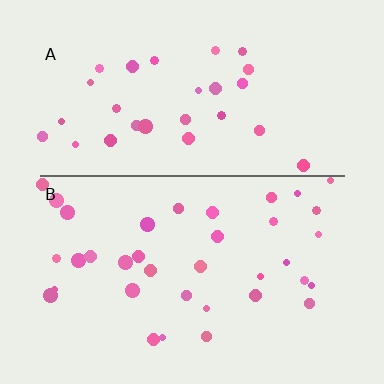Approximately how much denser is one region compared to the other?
Approximately 1.2× — region B over region A.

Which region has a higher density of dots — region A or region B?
B (the bottom).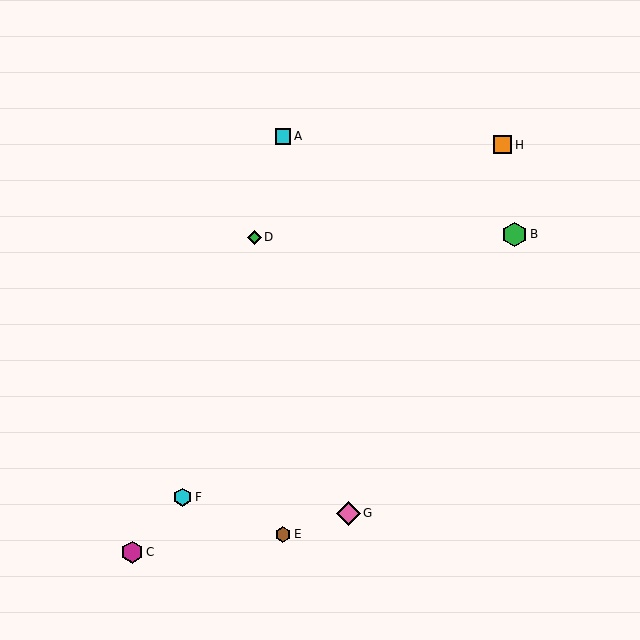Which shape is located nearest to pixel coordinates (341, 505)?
The pink diamond (labeled G) at (348, 513) is nearest to that location.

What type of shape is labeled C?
Shape C is a magenta hexagon.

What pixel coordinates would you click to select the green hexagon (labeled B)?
Click at (514, 234) to select the green hexagon B.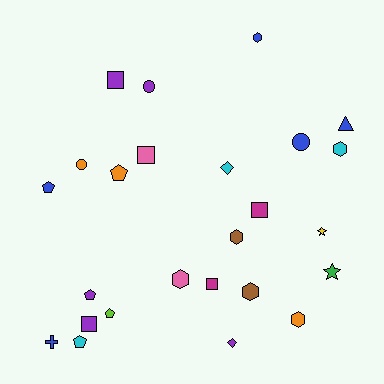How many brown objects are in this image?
There are 2 brown objects.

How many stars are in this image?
There are 2 stars.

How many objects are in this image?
There are 25 objects.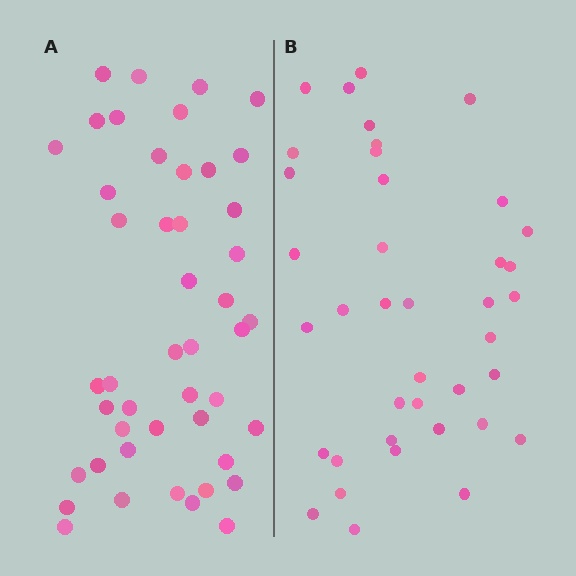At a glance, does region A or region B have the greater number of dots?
Region A (the left region) has more dots.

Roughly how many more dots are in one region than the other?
Region A has roughly 8 or so more dots than region B.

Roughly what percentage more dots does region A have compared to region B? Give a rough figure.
About 20% more.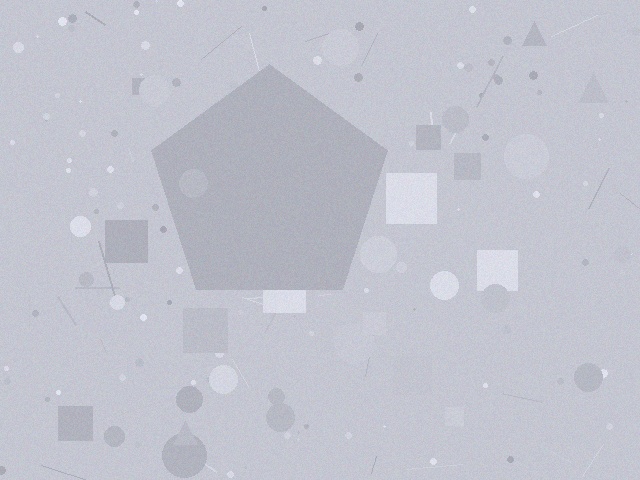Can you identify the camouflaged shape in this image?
The camouflaged shape is a pentagon.